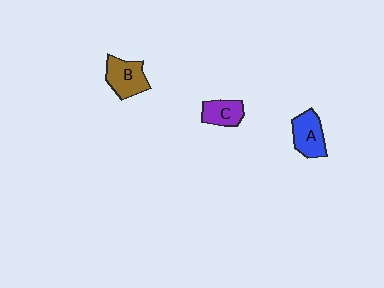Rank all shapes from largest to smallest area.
From largest to smallest: B (brown), A (blue), C (purple).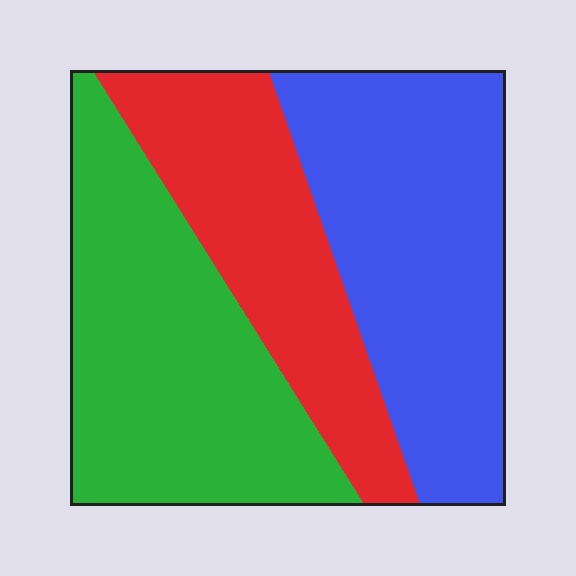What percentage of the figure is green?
Green takes up about three eighths (3/8) of the figure.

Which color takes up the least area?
Red, at roughly 25%.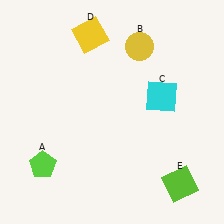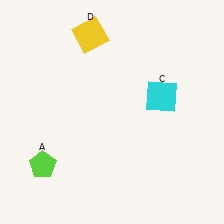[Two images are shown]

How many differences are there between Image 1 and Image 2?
There are 2 differences between the two images.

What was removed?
The lime square (E), the yellow circle (B) were removed in Image 2.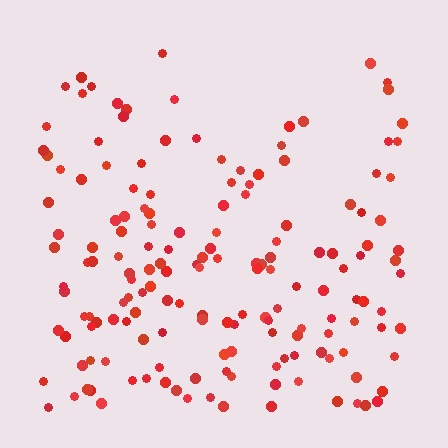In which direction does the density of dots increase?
From top to bottom, with the bottom side densest.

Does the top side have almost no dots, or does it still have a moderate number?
Still a moderate number, just noticeably fewer than the bottom.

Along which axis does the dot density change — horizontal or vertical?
Vertical.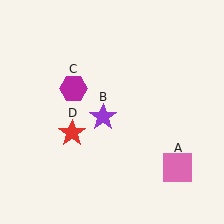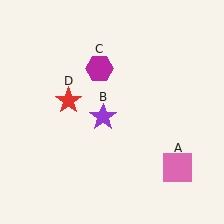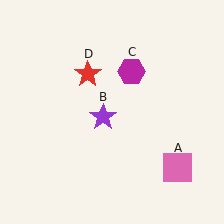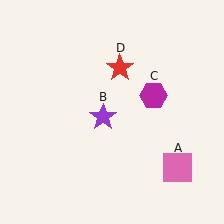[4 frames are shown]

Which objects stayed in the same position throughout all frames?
Pink square (object A) and purple star (object B) remained stationary.